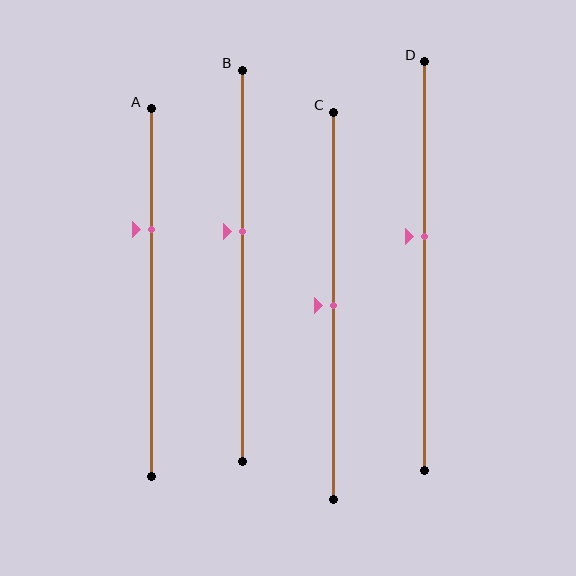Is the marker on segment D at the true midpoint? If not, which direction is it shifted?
No, the marker on segment D is shifted upward by about 7% of the segment length.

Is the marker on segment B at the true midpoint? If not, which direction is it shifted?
No, the marker on segment B is shifted upward by about 9% of the segment length.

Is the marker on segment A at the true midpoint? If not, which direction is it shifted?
No, the marker on segment A is shifted upward by about 17% of the segment length.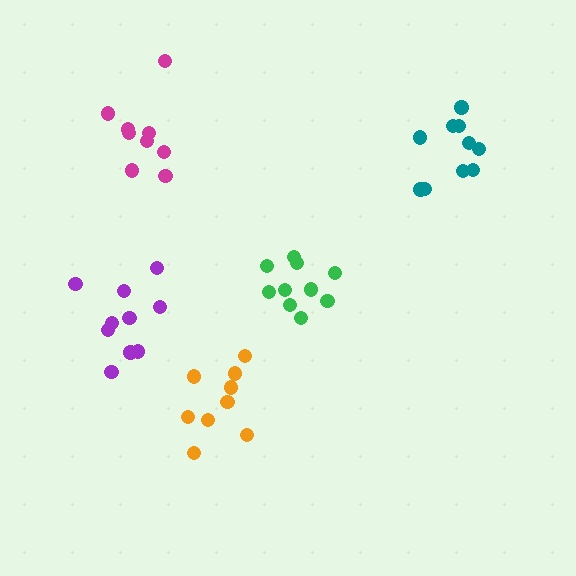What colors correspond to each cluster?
The clusters are colored: purple, green, magenta, orange, teal.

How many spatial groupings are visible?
There are 5 spatial groupings.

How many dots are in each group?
Group 1: 10 dots, Group 2: 10 dots, Group 3: 9 dots, Group 4: 9 dots, Group 5: 10 dots (48 total).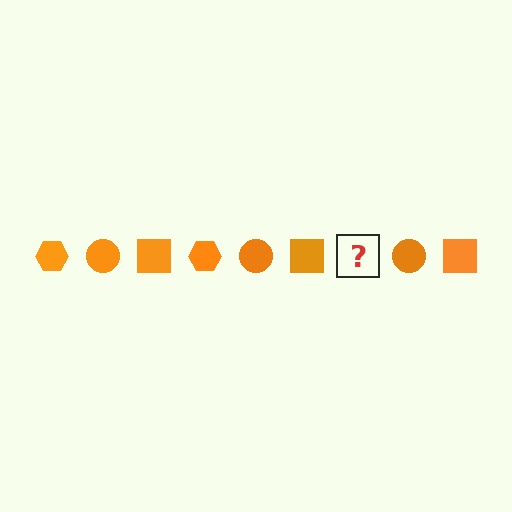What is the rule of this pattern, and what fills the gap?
The rule is that the pattern cycles through hexagon, circle, square shapes in orange. The gap should be filled with an orange hexagon.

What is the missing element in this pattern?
The missing element is an orange hexagon.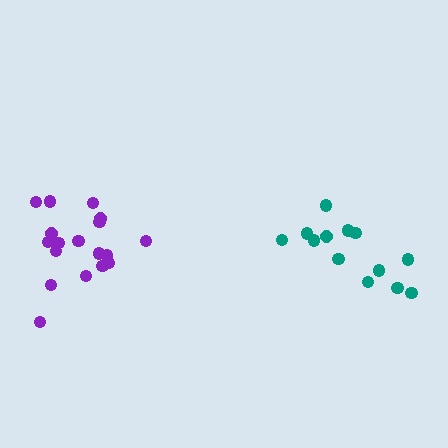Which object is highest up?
The purple cluster is topmost.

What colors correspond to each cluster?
The clusters are colored: purple, teal.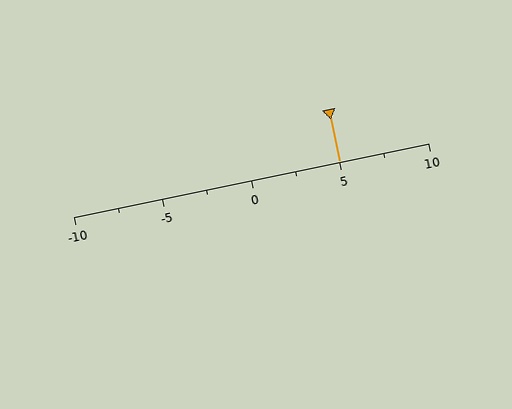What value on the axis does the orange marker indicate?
The marker indicates approximately 5.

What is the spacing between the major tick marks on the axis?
The major ticks are spaced 5 apart.